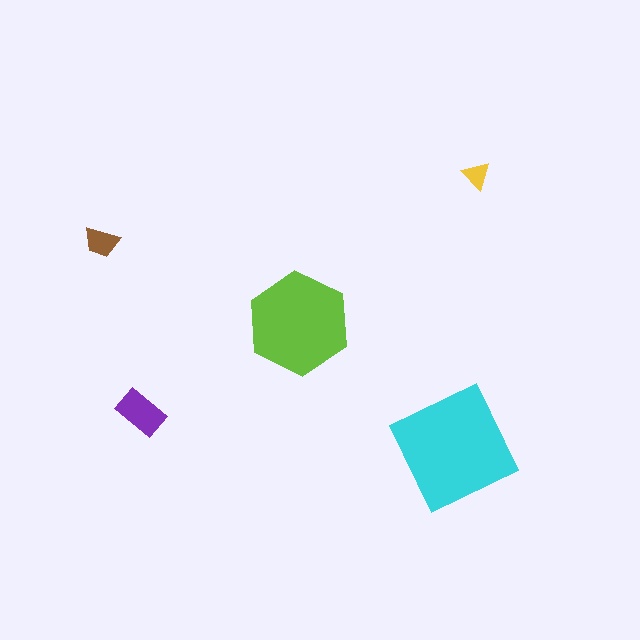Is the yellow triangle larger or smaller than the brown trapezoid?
Smaller.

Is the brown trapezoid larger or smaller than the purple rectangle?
Smaller.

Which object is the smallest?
The yellow triangle.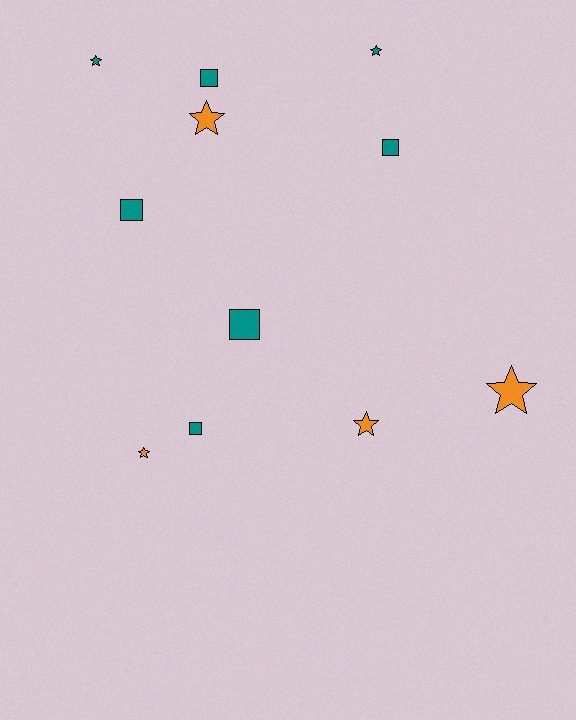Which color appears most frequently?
Teal, with 7 objects.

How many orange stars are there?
There are 4 orange stars.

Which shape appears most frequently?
Star, with 6 objects.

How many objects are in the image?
There are 11 objects.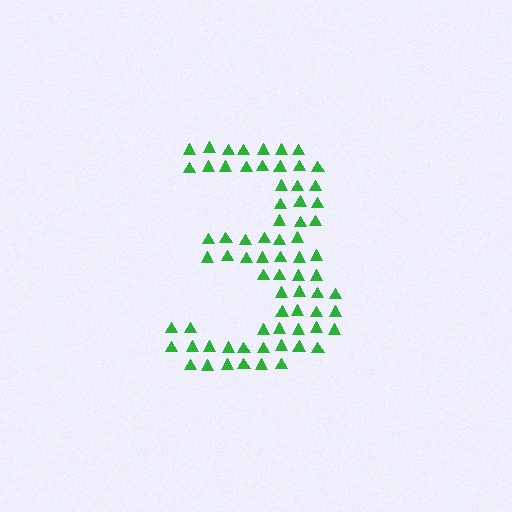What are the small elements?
The small elements are triangles.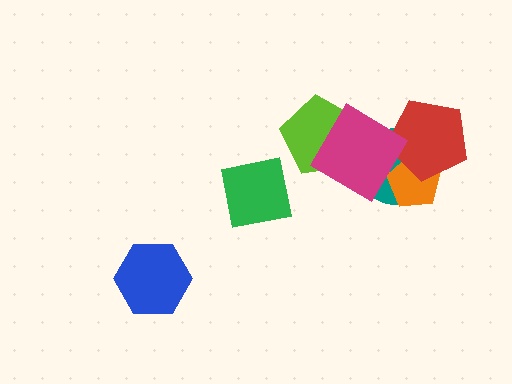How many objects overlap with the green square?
0 objects overlap with the green square.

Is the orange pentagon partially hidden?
Yes, it is partially covered by another shape.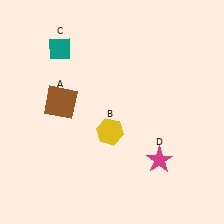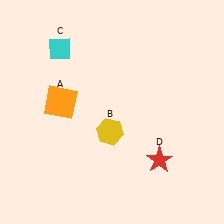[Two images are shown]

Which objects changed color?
A changed from brown to orange. C changed from teal to cyan. D changed from magenta to red.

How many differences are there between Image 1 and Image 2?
There are 3 differences between the two images.